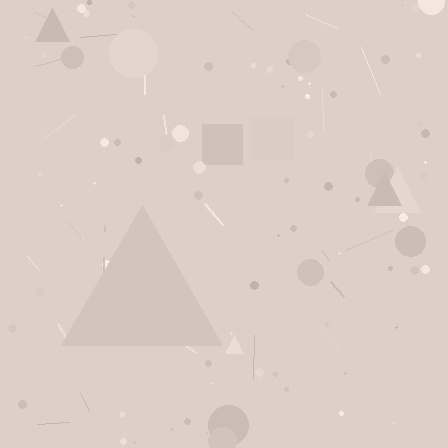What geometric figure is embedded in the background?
A triangle is embedded in the background.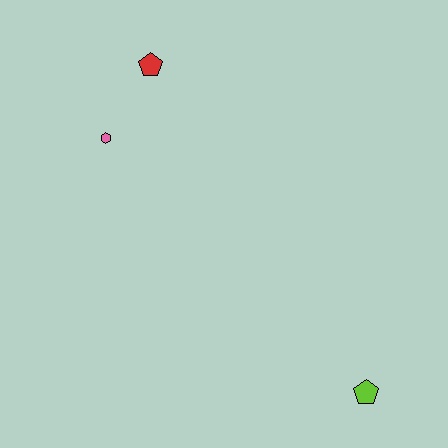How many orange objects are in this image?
There are no orange objects.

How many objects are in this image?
There are 3 objects.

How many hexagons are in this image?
There is 1 hexagon.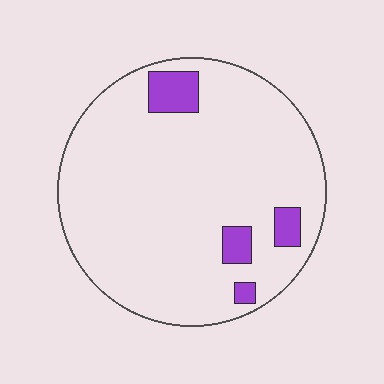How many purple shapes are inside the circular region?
4.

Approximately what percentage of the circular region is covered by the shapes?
Approximately 10%.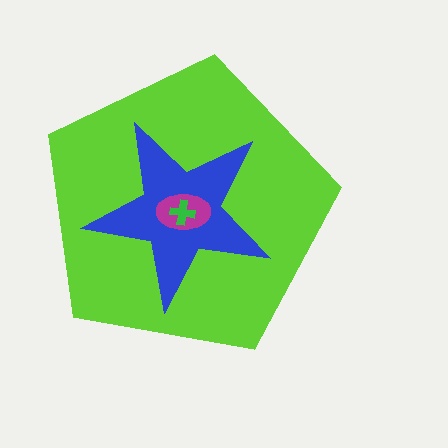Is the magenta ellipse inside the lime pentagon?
Yes.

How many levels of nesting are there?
4.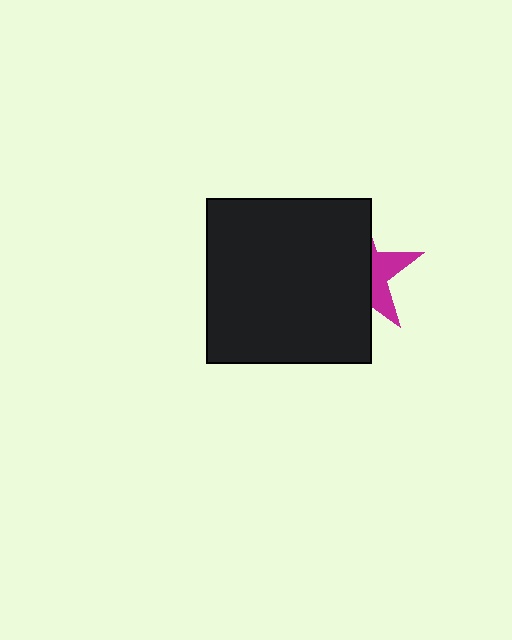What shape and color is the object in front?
The object in front is a black square.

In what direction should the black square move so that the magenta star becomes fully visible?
The black square should move left. That is the shortest direction to clear the overlap and leave the magenta star fully visible.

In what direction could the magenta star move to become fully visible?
The magenta star could move right. That would shift it out from behind the black square entirely.